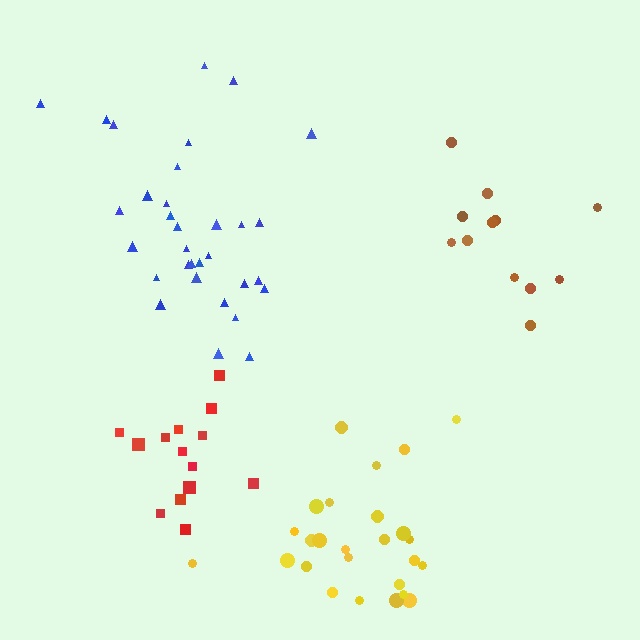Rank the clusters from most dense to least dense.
red, yellow, blue, brown.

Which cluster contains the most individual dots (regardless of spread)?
Blue (32).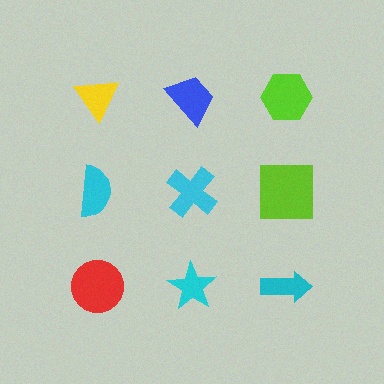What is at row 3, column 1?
A red circle.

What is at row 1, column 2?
A blue trapezoid.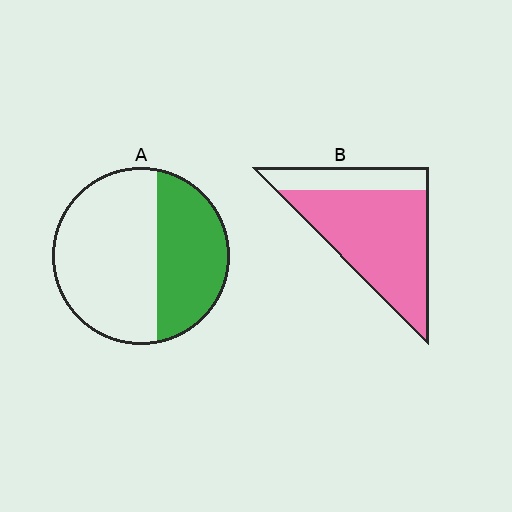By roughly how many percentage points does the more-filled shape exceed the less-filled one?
By roughly 35 percentage points (B over A).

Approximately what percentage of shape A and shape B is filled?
A is approximately 40% and B is approximately 75%.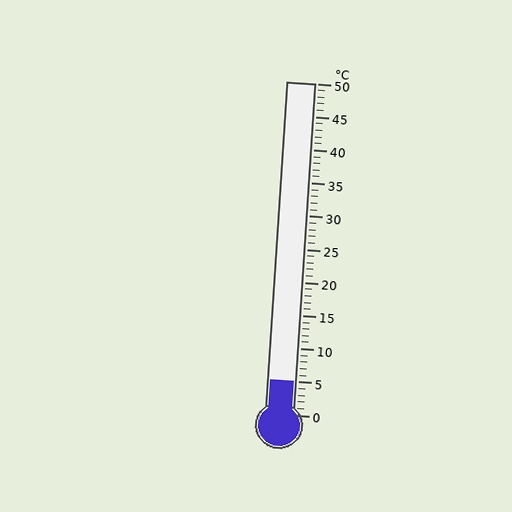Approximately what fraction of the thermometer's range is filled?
The thermometer is filled to approximately 10% of its range.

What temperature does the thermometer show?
The thermometer shows approximately 5°C.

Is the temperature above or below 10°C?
The temperature is below 10°C.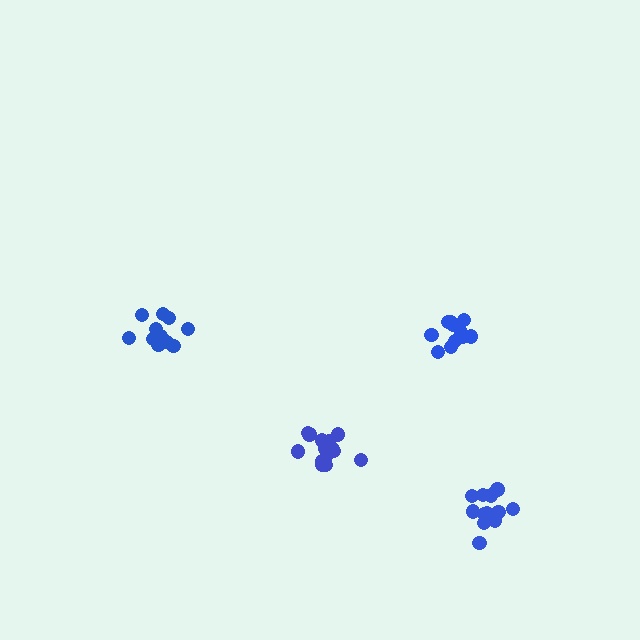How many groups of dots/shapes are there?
There are 4 groups.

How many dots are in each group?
Group 1: 11 dots, Group 2: 12 dots, Group 3: 16 dots, Group 4: 11 dots (50 total).